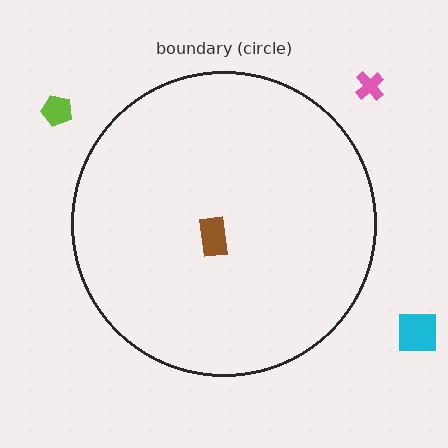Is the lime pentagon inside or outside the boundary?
Outside.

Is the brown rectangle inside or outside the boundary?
Inside.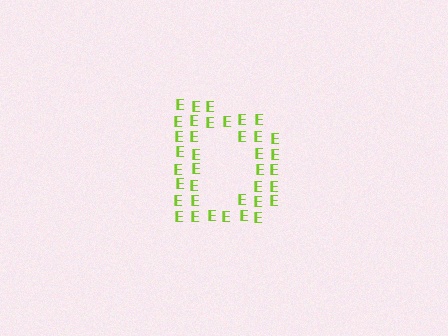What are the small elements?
The small elements are letter E's.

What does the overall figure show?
The overall figure shows the letter D.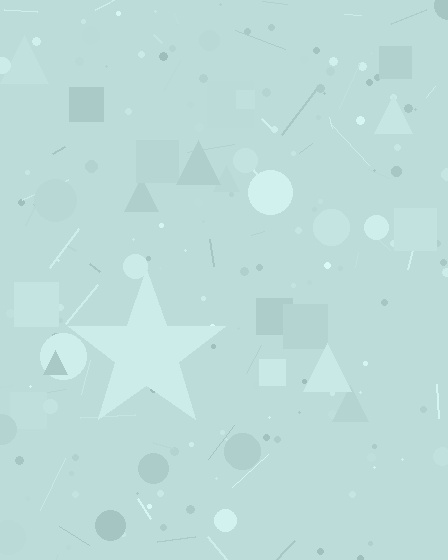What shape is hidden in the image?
A star is hidden in the image.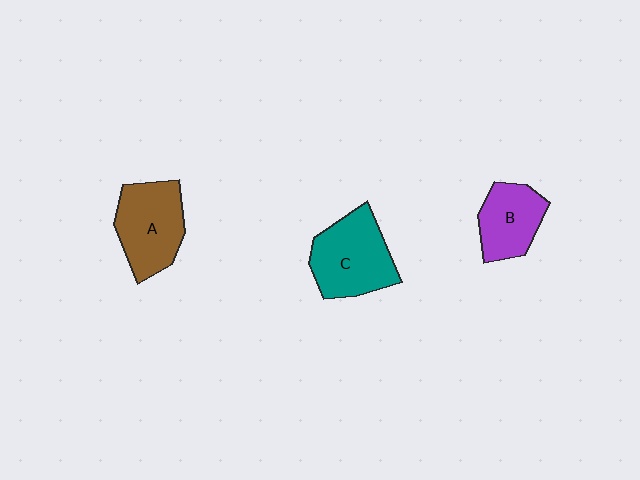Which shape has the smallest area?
Shape B (purple).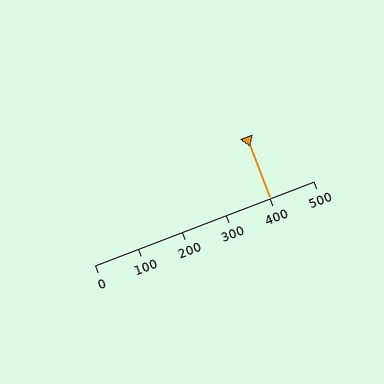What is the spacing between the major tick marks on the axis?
The major ticks are spaced 100 apart.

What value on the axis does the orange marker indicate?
The marker indicates approximately 400.